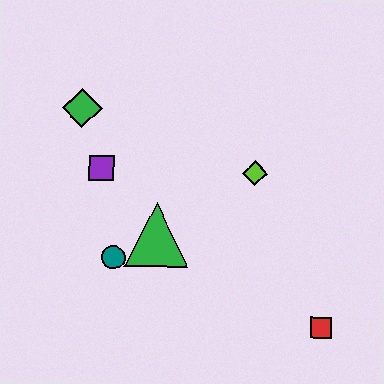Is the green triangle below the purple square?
Yes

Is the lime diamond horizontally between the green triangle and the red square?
Yes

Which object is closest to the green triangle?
The teal circle is closest to the green triangle.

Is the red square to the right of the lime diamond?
Yes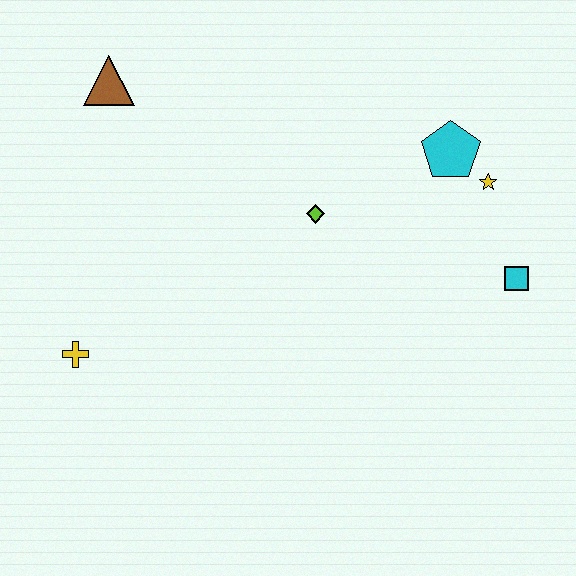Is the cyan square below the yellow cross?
No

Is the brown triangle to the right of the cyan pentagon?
No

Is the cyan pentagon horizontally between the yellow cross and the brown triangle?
No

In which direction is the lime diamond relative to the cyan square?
The lime diamond is to the left of the cyan square.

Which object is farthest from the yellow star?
The yellow cross is farthest from the yellow star.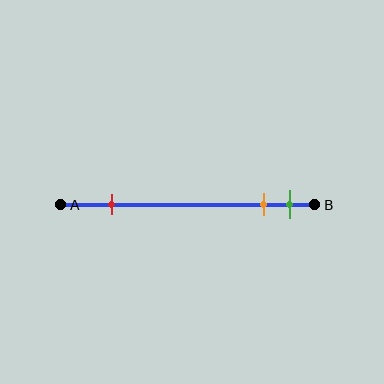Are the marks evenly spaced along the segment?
No, the marks are not evenly spaced.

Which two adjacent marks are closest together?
The orange and green marks are the closest adjacent pair.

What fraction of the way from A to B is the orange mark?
The orange mark is approximately 80% (0.8) of the way from A to B.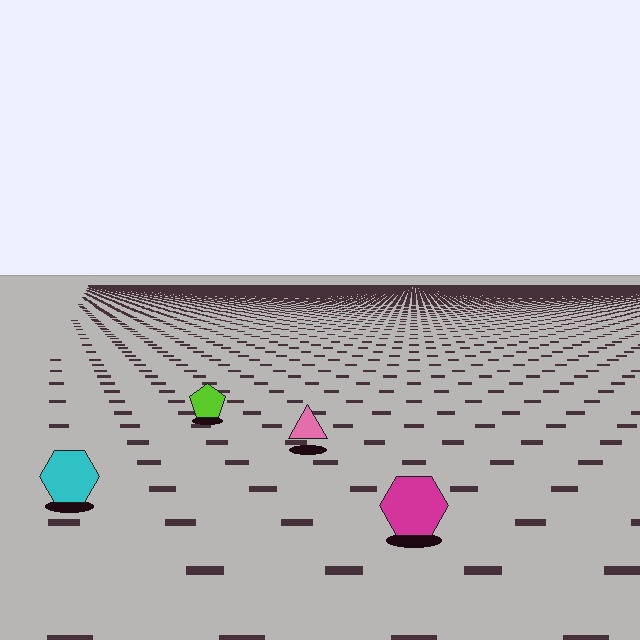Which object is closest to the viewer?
The magenta hexagon is closest. The texture marks near it are larger and more spread out.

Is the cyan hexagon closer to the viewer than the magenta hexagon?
No. The magenta hexagon is closer — you can tell from the texture gradient: the ground texture is coarser near it.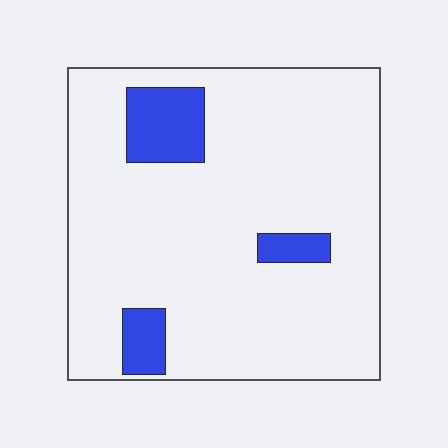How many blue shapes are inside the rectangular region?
3.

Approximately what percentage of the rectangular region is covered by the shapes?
Approximately 10%.